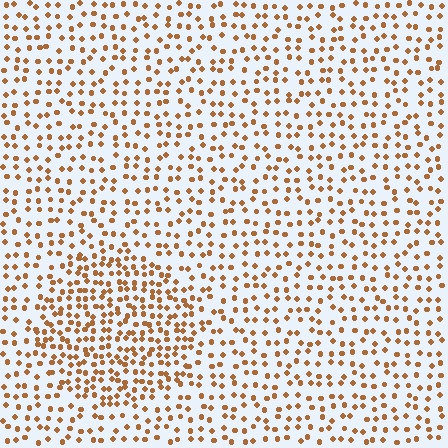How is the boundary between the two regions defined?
The boundary is defined by a change in element density (approximately 1.8x ratio). All elements are the same color, size, and shape.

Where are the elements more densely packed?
The elements are more densely packed inside the circle boundary.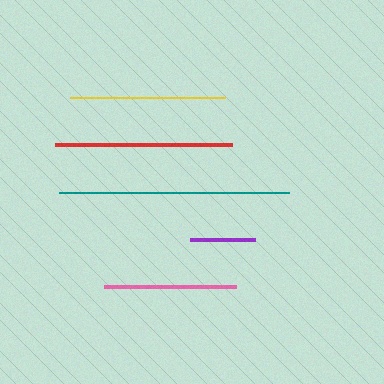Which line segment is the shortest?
The purple line is the shortest at approximately 65 pixels.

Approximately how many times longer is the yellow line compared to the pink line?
The yellow line is approximately 1.2 times the length of the pink line.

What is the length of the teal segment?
The teal segment is approximately 229 pixels long.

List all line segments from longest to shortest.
From longest to shortest: teal, red, yellow, pink, purple.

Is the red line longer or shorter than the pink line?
The red line is longer than the pink line.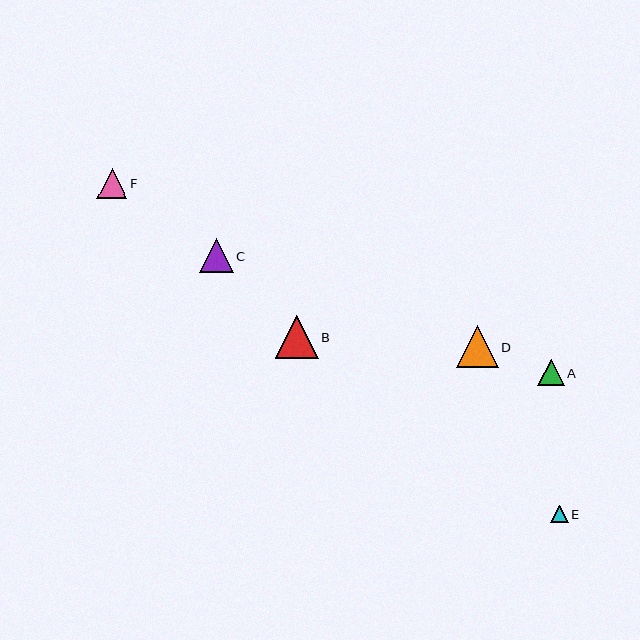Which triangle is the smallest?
Triangle E is the smallest with a size of approximately 18 pixels.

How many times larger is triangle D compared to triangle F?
Triangle D is approximately 1.4 times the size of triangle F.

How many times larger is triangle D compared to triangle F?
Triangle D is approximately 1.4 times the size of triangle F.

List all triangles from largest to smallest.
From largest to smallest: B, D, C, F, A, E.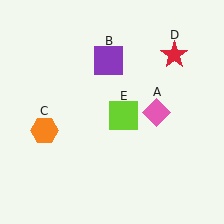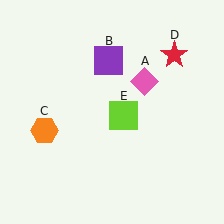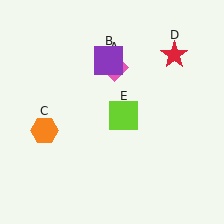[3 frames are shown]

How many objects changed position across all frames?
1 object changed position: pink diamond (object A).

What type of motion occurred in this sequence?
The pink diamond (object A) rotated counterclockwise around the center of the scene.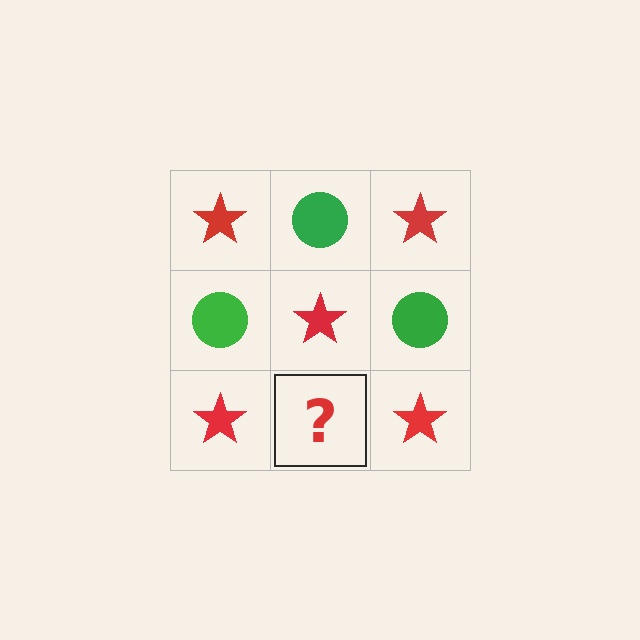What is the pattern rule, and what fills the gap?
The rule is that it alternates red star and green circle in a checkerboard pattern. The gap should be filled with a green circle.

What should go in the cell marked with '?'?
The missing cell should contain a green circle.